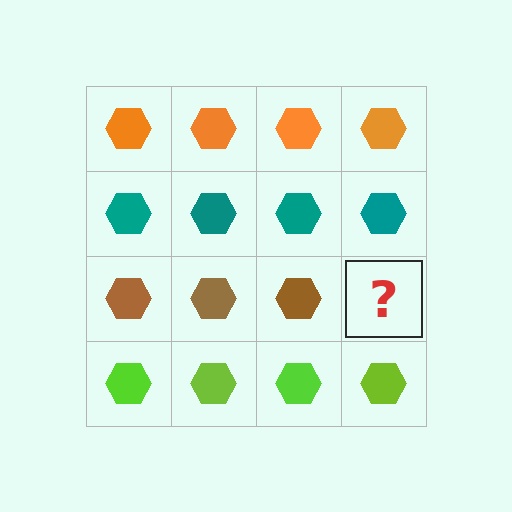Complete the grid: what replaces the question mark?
The question mark should be replaced with a brown hexagon.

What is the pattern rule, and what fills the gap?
The rule is that each row has a consistent color. The gap should be filled with a brown hexagon.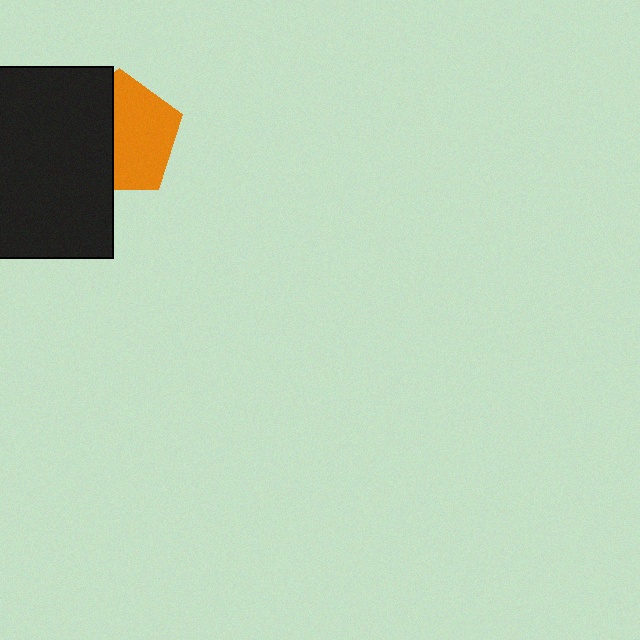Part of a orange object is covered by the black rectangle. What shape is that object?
It is a pentagon.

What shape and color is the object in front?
The object in front is a black rectangle.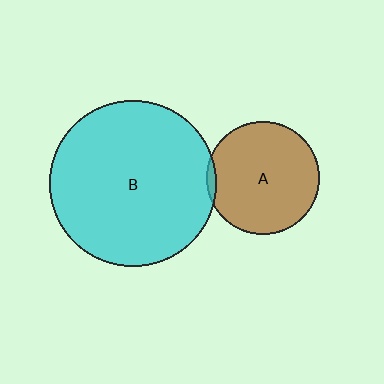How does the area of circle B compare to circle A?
Approximately 2.1 times.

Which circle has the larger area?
Circle B (cyan).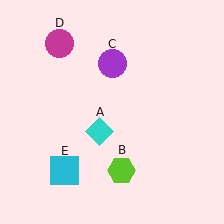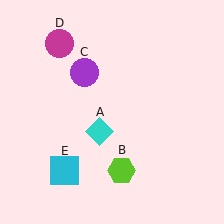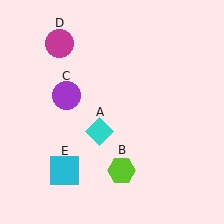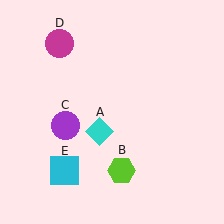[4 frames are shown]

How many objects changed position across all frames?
1 object changed position: purple circle (object C).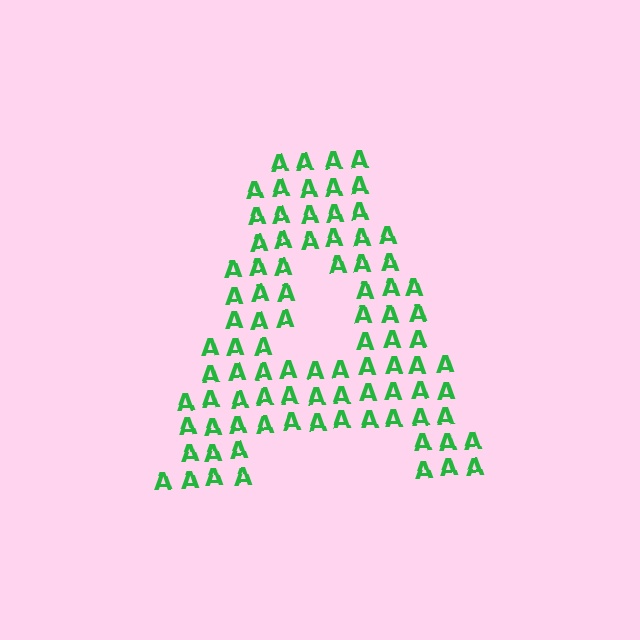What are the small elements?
The small elements are letter A's.